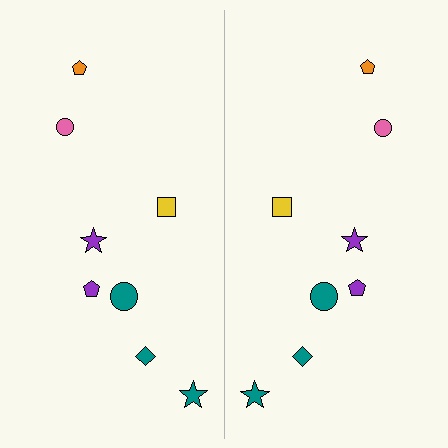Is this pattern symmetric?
Yes, this pattern has bilateral (reflection) symmetry.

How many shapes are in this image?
There are 16 shapes in this image.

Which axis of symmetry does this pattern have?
The pattern has a vertical axis of symmetry running through the center of the image.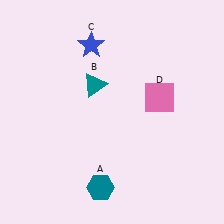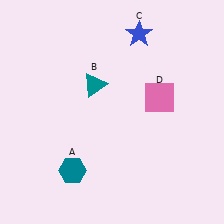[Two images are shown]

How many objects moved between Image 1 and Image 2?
2 objects moved between the two images.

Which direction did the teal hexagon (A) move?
The teal hexagon (A) moved left.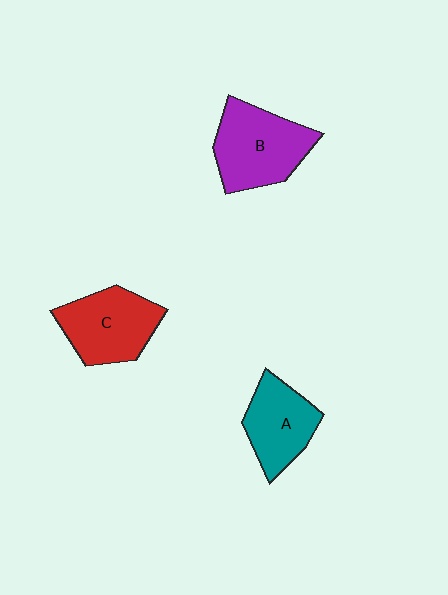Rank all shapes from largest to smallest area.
From largest to smallest: B (purple), C (red), A (teal).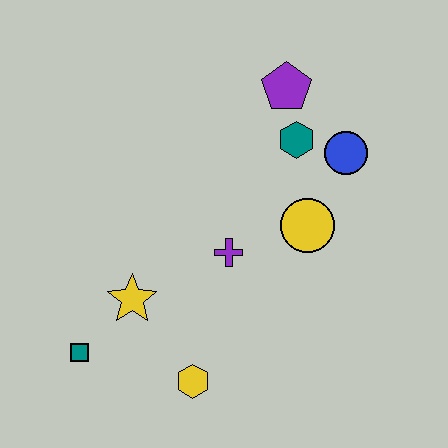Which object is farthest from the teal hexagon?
The teal square is farthest from the teal hexagon.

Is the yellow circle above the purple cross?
Yes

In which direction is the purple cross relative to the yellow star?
The purple cross is to the right of the yellow star.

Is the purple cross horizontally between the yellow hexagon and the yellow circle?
Yes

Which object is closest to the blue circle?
The teal hexagon is closest to the blue circle.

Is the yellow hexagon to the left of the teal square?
No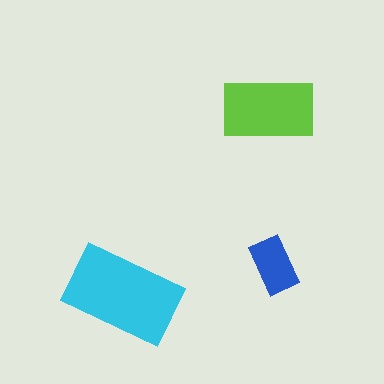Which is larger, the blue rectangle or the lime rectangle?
The lime one.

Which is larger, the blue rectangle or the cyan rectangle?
The cyan one.